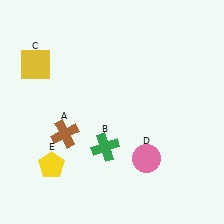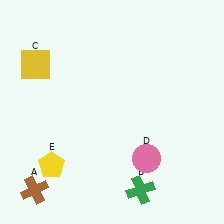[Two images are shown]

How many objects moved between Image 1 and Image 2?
2 objects moved between the two images.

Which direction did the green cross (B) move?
The green cross (B) moved down.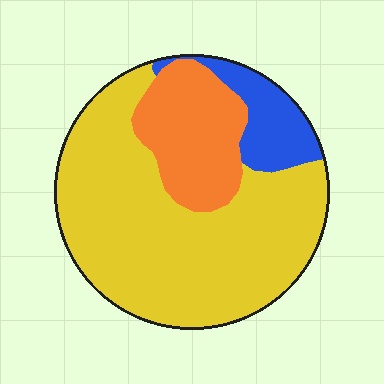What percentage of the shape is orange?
Orange takes up between a sixth and a third of the shape.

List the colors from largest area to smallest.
From largest to smallest: yellow, orange, blue.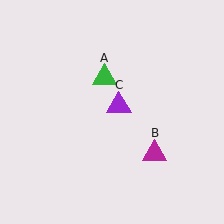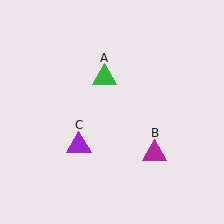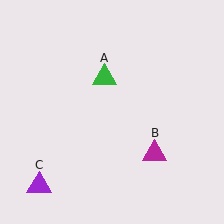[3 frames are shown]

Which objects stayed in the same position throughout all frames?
Green triangle (object A) and magenta triangle (object B) remained stationary.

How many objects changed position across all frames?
1 object changed position: purple triangle (object C).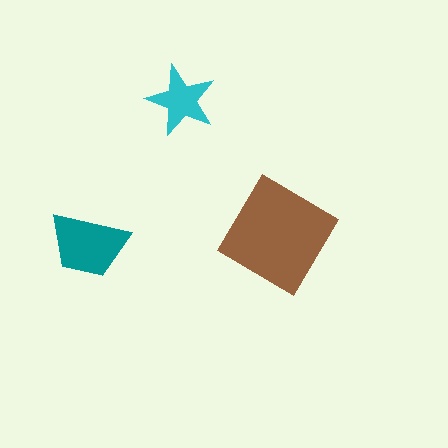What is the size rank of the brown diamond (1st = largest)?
1st.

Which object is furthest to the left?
The teal trapezoid is leftmost.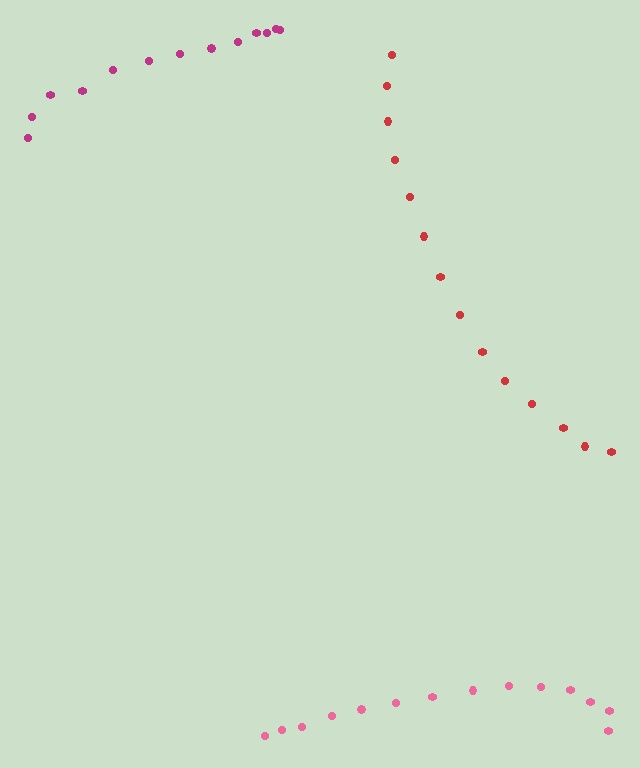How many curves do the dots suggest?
There are 3 distinct paths.